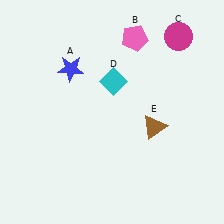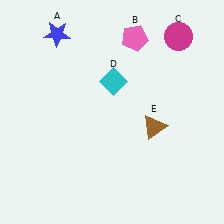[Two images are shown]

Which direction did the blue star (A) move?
The blue star (A) moved up.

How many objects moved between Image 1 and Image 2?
1 object moved between the two images.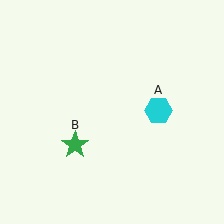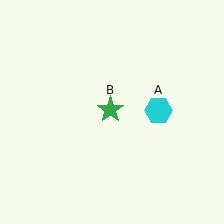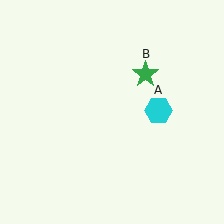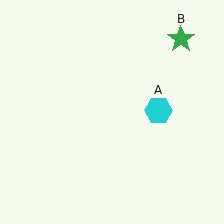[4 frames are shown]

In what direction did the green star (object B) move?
The green star (object B) moved up and to the right.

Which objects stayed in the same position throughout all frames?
Cyan hexagon (object A) remained stationary.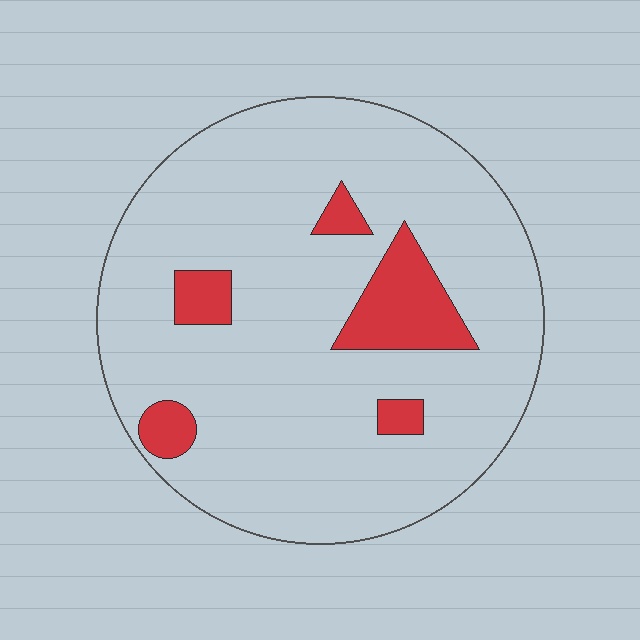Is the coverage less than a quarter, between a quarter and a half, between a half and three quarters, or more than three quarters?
Less than a quarter.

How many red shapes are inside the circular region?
5.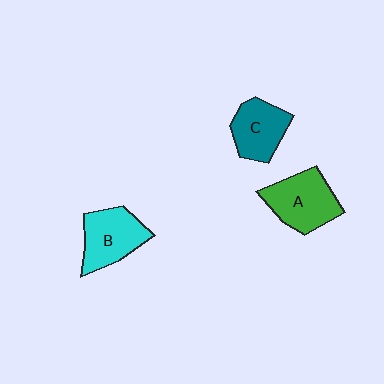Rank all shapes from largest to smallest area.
From largest to smallest: A (green), B (cyan), C (teal).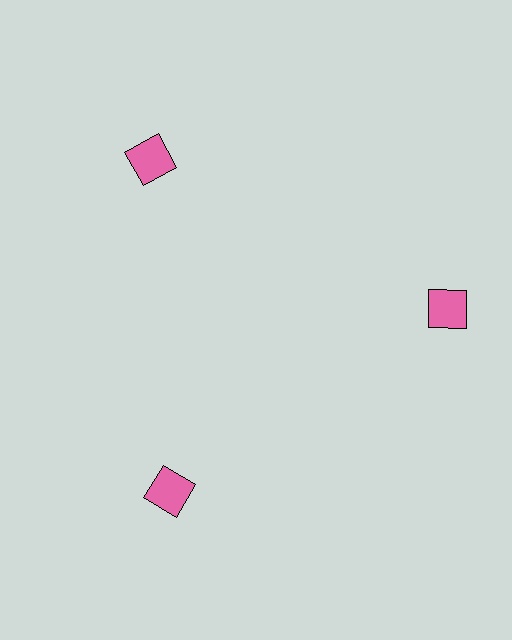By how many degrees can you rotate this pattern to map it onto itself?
The pattern maps onto itself every 120 degrees of rotation.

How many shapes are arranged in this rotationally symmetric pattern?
There are 3 shapes, arranged in 3 groups of 1.